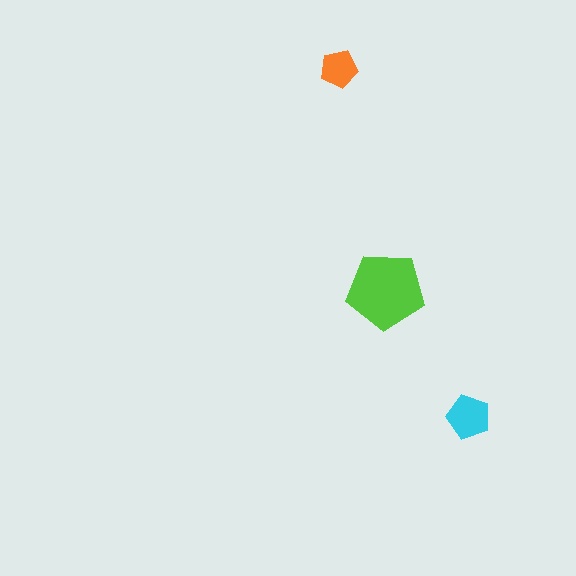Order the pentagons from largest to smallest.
the lime one, the cyan one, the orange one.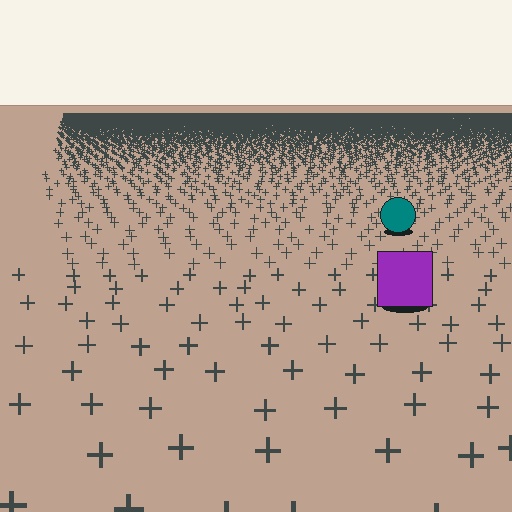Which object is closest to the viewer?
The purple square is closest. The texture marks near it are larger and more spread out.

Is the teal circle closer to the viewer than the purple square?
No. The purple square is closer — you can tell from the texture gradient: the ground texture is coarser near it.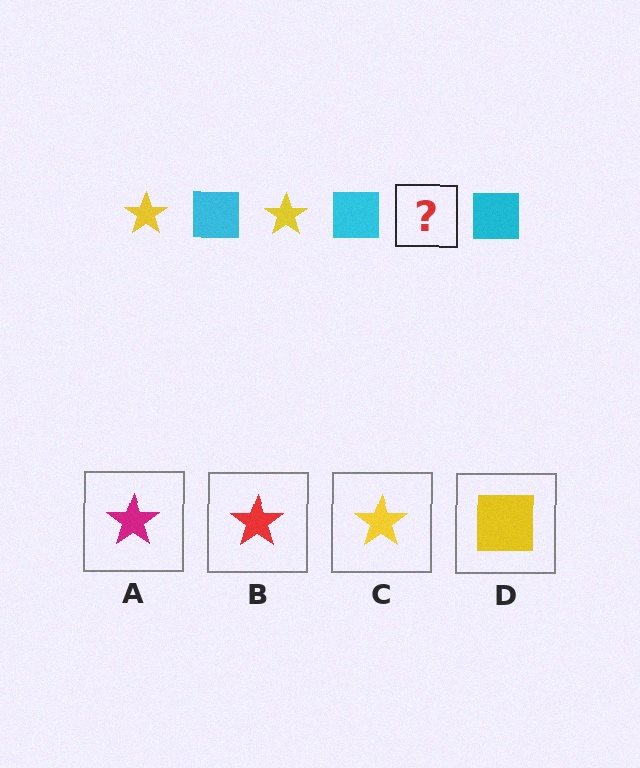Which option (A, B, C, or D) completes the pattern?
C.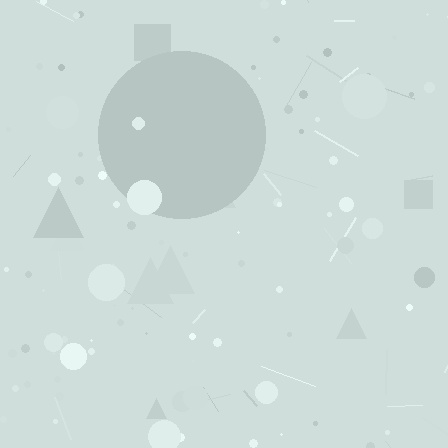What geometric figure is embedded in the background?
A circle is embedded in the background.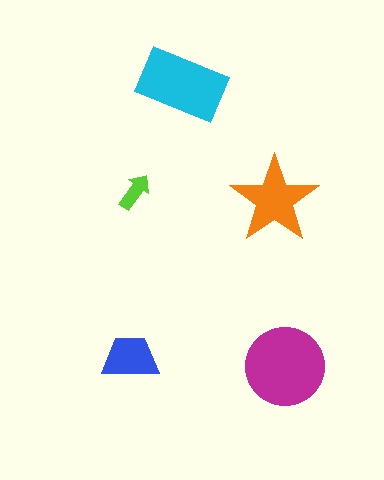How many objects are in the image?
There are 5 objects in the image.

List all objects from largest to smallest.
The magenta circle, the cyan rectangle, the orange star, the blue trapezoid, the lime arrow.